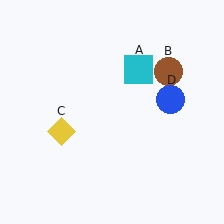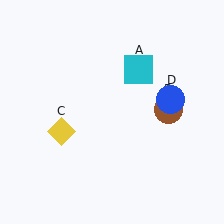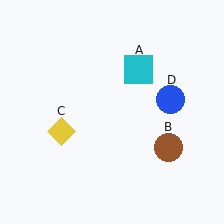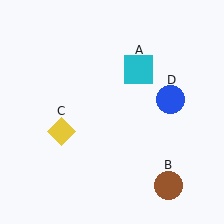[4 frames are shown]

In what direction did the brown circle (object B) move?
The brown circle (object B) moved down.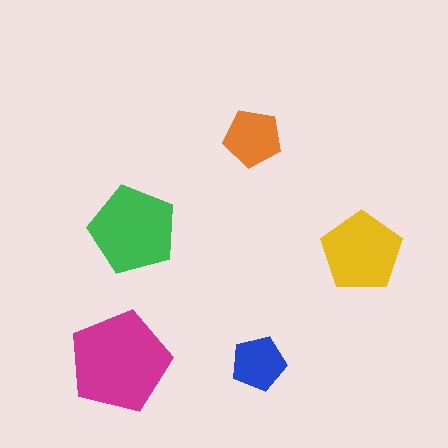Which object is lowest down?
The blue pentagon is bottommost.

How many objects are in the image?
There are 5 objects in the image.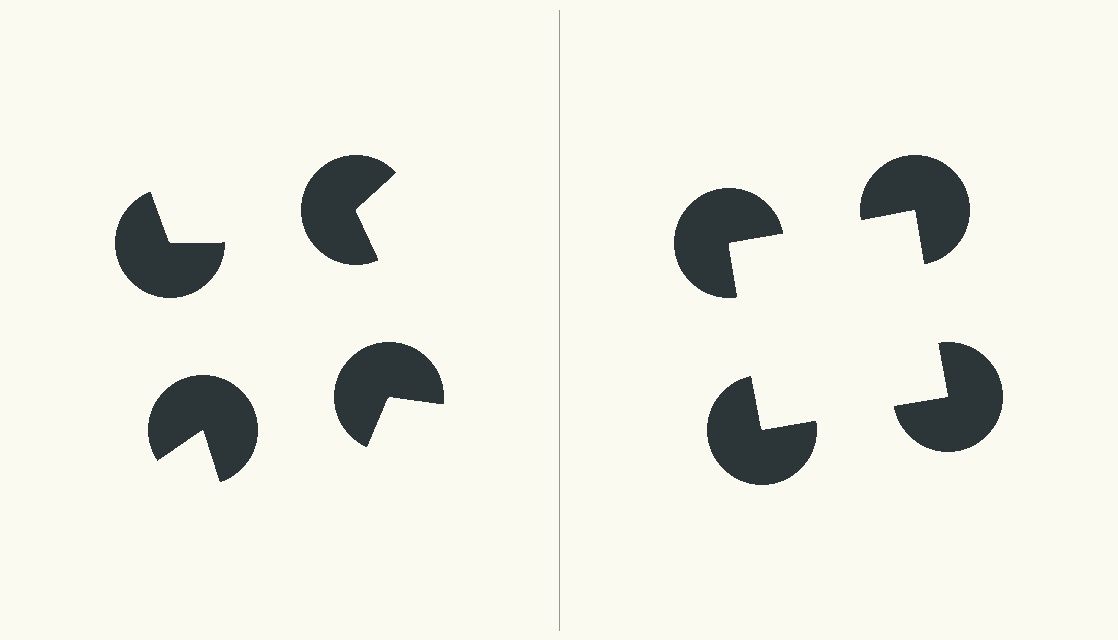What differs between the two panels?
The pac-man discs are positioned identically on both sides; only the wedge orientations differ. On the right they align to a square; on the left they are misaligned.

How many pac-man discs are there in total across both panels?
8 — 4 on each side.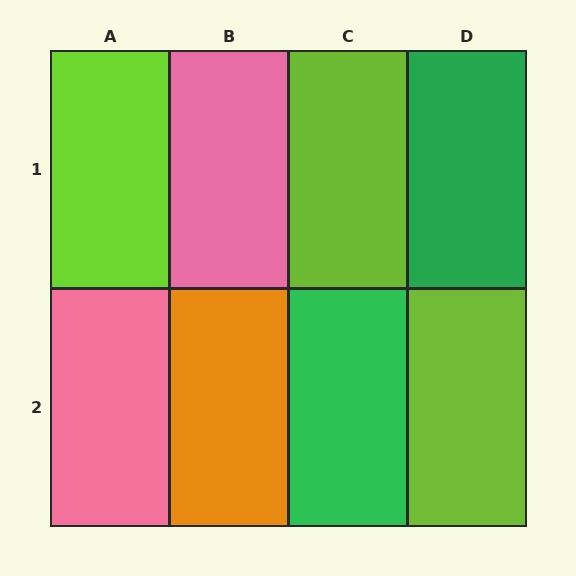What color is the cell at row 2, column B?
Orange.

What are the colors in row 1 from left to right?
Lime, pink, lime, green.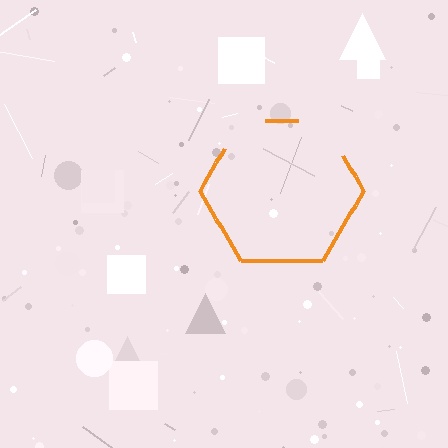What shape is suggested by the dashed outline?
The dashed outline suggests a hexagon.